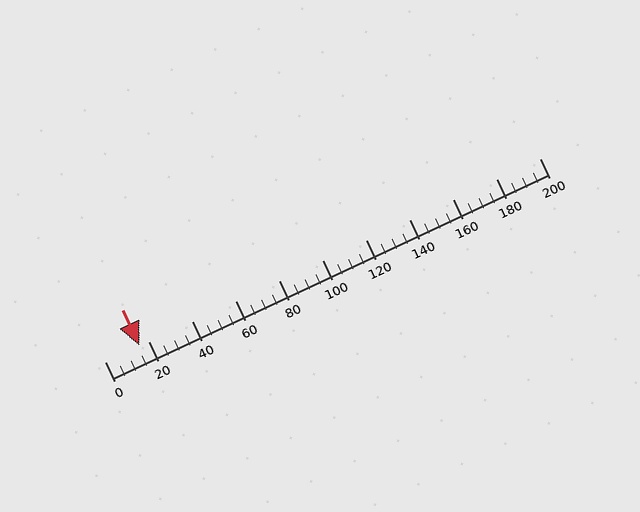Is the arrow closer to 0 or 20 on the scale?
The arrow is closer to 20.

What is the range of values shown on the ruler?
The ruler shows values from 0 to 200.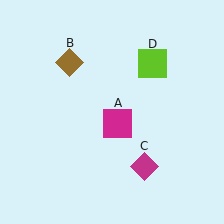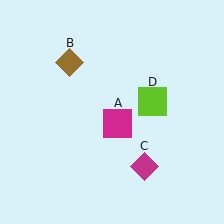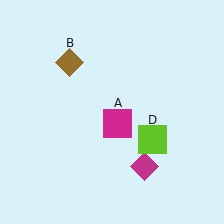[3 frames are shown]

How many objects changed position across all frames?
1 object changed position: lime square (object D).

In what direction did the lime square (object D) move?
The lime square (object D) moved down.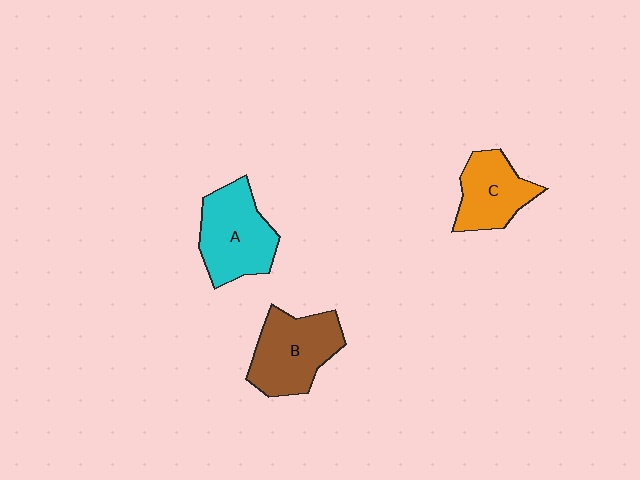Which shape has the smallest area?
Shape C (orange).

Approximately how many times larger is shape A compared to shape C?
Approximately 1.3 times.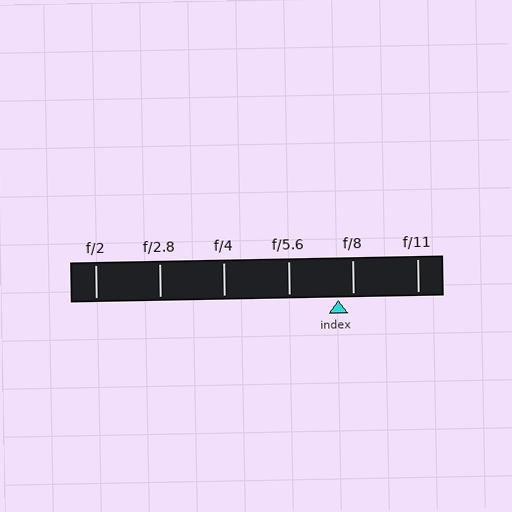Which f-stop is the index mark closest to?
The index mark is closest to f/8.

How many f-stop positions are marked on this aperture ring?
There are 6 f-stop positions marked.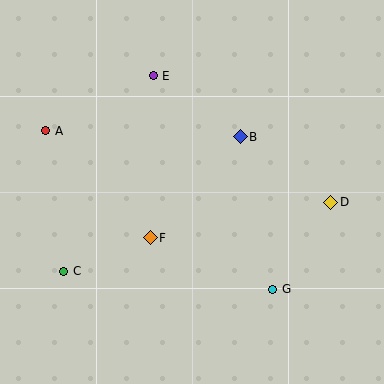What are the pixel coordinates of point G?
Point G is at (273, 289).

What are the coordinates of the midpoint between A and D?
The midpoint between A and D is at (188, 167).